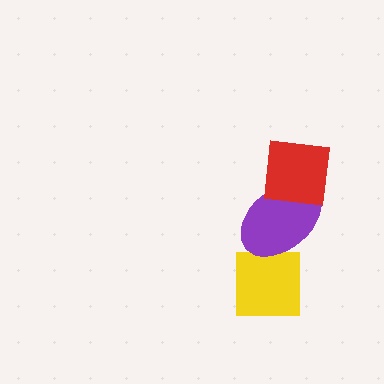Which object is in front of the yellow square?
The purple ellipse is in front of the yellow square.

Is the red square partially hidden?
No, no other shape covers it.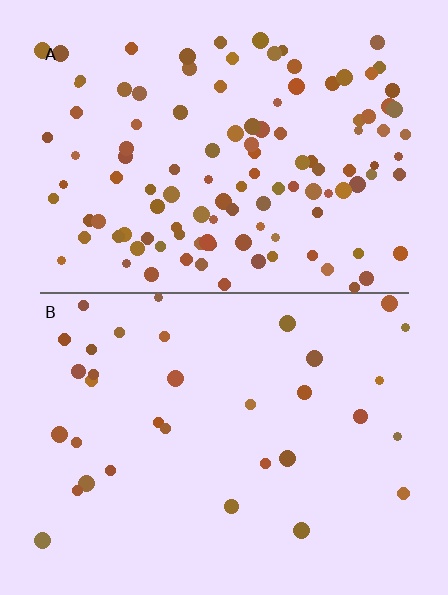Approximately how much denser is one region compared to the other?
Approximately 3.4× — region A over region B.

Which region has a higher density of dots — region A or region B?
A (the top).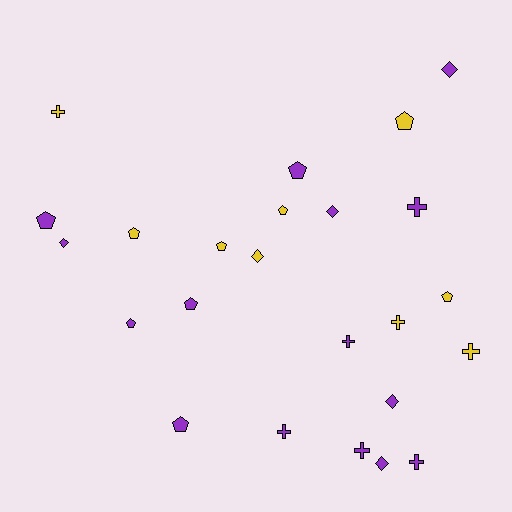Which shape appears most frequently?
Pentagon, with 10 objects.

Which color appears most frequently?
Purple, with 15 objects.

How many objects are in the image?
There are 24 objects.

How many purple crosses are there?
There are 5 purple crosses.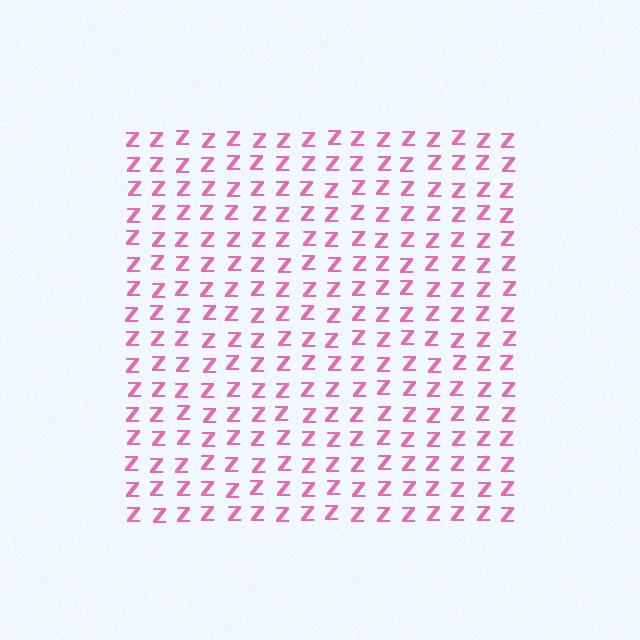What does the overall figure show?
The overall figure shows a square.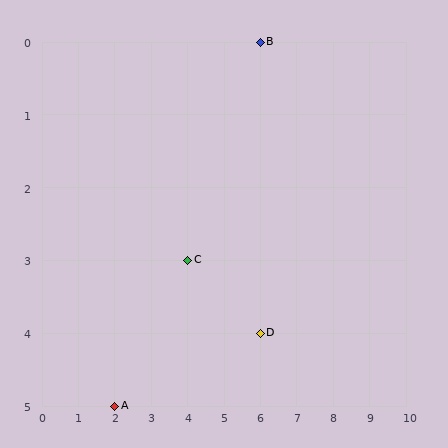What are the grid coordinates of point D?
Point D is at grid coordinates (6, 4).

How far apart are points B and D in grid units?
Points B and D are 4 rows apart.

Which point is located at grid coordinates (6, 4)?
Point D is at (6, 4).